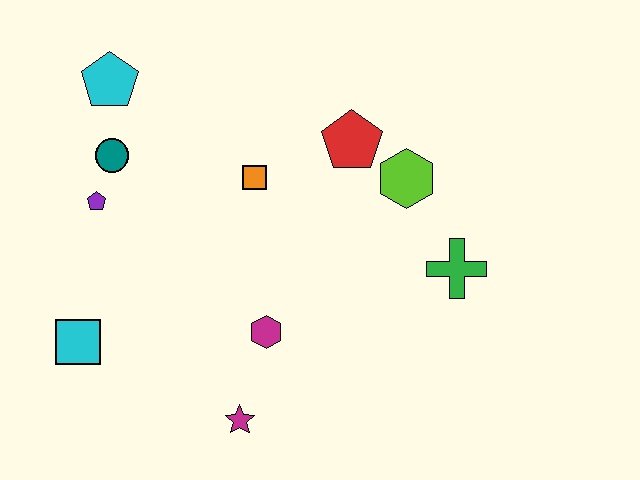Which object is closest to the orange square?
The red pentagon is closest to the orange square.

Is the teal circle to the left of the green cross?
Yes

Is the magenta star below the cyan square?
Yes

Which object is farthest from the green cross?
The cyan pentagon is farthest from the green cross.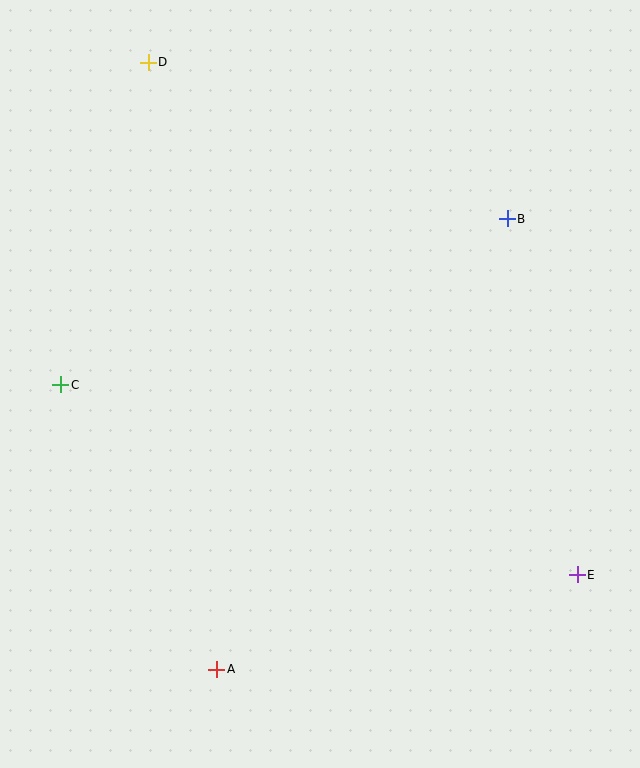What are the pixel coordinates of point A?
Point A is at (217, 669).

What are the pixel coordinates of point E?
Point E is at (577, 575).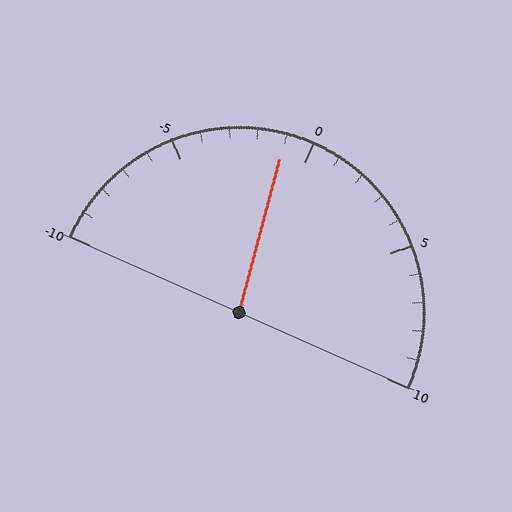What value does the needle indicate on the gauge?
The needle indicates approximately -1.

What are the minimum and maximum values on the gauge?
The gauge ranges from -10 to 10.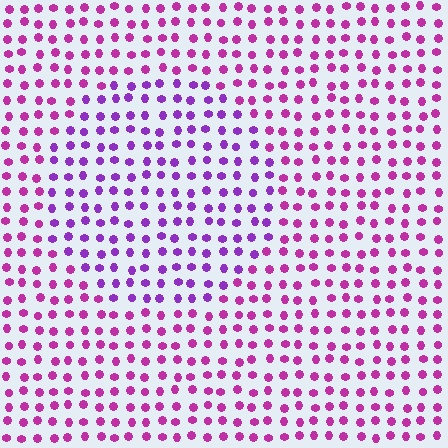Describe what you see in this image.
The image is filled with small magenta elements in a uniform arrangement. A circle-shaped region is visible where the elements are tinted to a slightly different hue, forming a subtle color boundary.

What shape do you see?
I see a circle.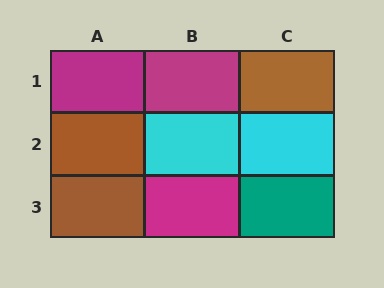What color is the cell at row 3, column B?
Magenta.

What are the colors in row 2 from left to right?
Brown, cyan, cyan.